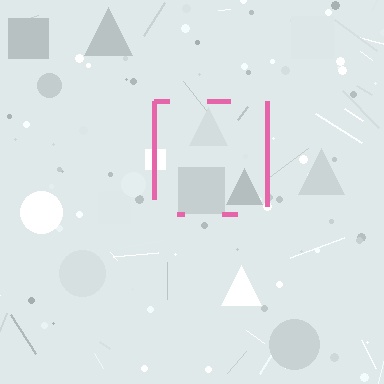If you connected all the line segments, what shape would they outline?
They would outline a square.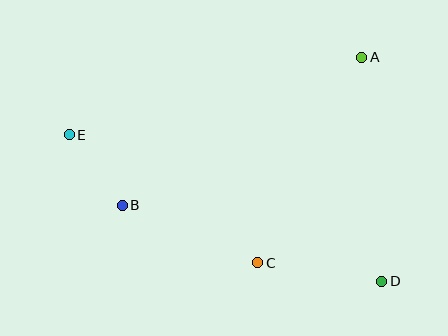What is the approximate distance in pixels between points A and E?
The distance between A and E is approximately 303 pixels.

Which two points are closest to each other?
Points B and E are closest to each other.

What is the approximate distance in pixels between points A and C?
The distance between A and C is approximately 230 pixels.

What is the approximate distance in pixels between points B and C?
The distance between B and C is approximately 147 pixels.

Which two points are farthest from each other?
Points D and E are farthest from each other.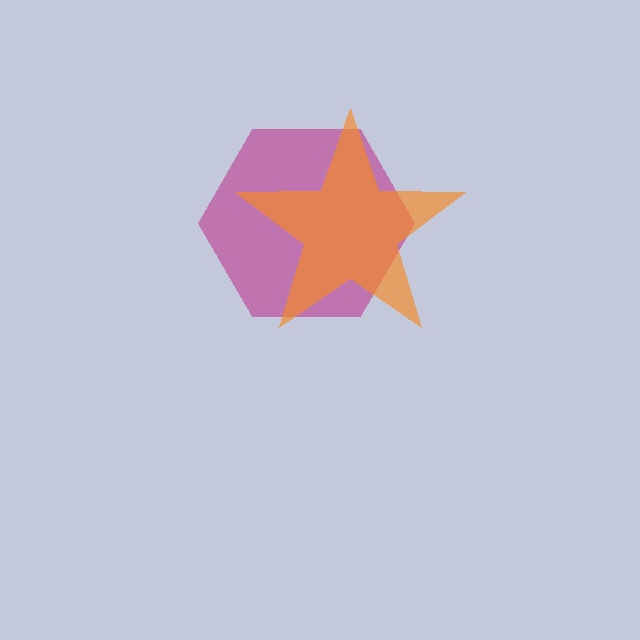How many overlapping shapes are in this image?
There are 2 overlapping shapes in the image.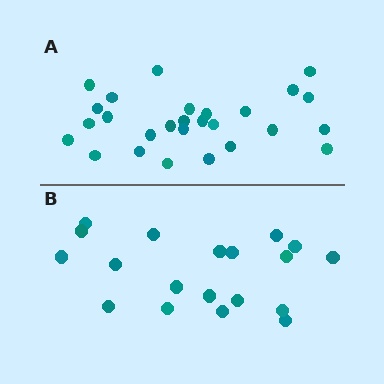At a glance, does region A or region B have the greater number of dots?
Region A (the top region) has more dots.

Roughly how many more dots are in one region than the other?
Region A has roughly 8 or so more dots than region B.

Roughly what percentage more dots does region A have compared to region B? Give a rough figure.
About 40% more.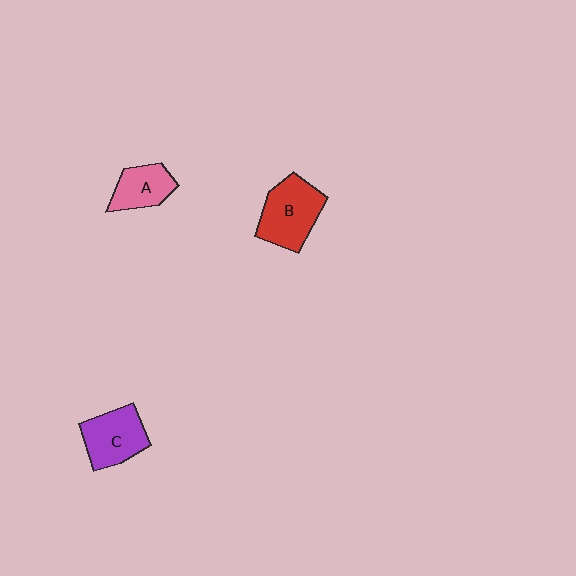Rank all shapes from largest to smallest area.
From largest to smallest: B (red), C (purple), A (pink).